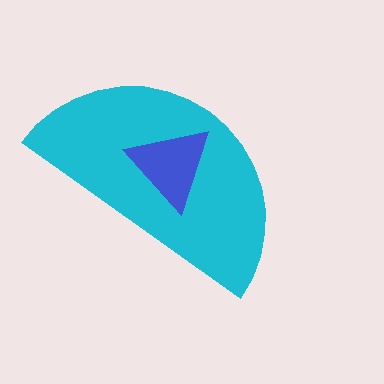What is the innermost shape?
The blue triangle.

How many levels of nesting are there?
2.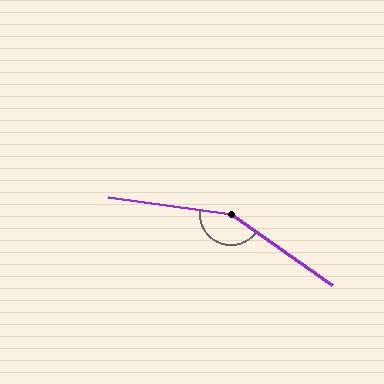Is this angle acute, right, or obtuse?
It is obtuse.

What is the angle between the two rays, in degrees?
Approximately 153 degrees.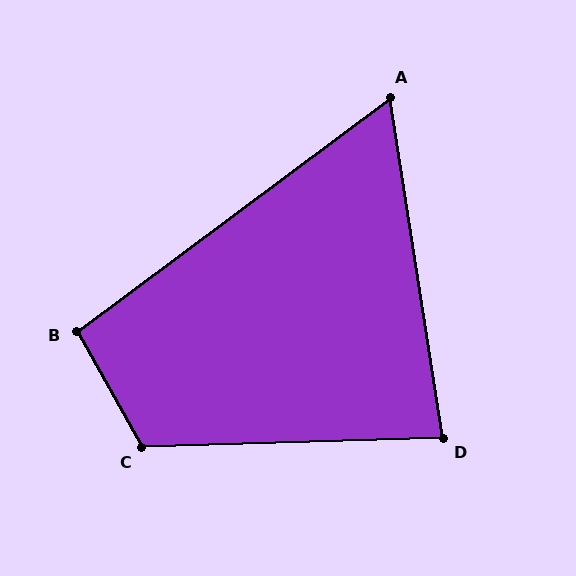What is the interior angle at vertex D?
Approximately 83 degrees (acute).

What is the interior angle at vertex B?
Approximately 97 degrees (obtuse).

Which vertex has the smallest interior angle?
A, at approximately 62 degrees.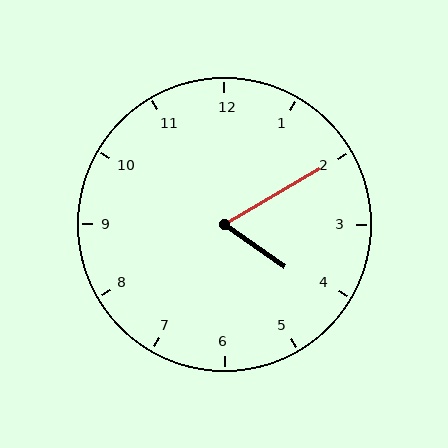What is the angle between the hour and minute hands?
Approximately 65 degrees.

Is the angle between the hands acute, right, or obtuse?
It is acute.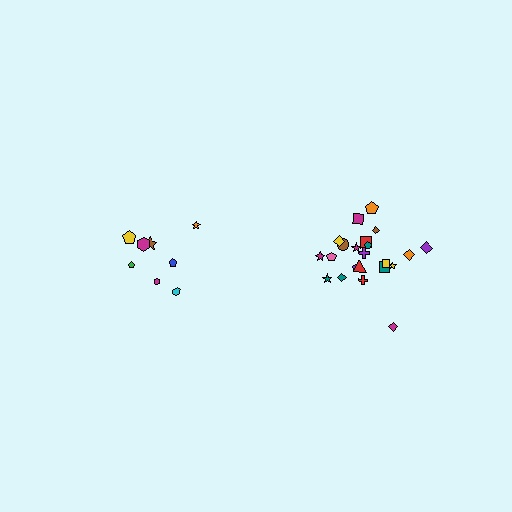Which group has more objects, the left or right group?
The right group.